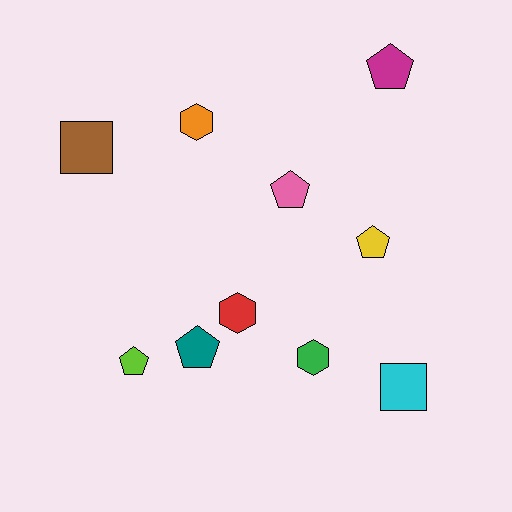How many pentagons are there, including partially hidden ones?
There are 5 pentagons.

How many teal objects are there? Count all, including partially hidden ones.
There is 1 teal object.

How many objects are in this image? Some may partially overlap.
There are 10 objects.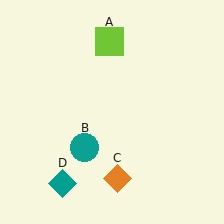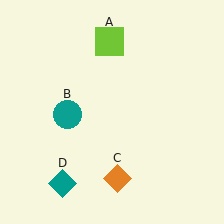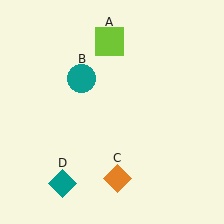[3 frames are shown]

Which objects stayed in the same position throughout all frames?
Lime square (object A) and orange diamond (object C) and teal diamond (object D) remained stationary.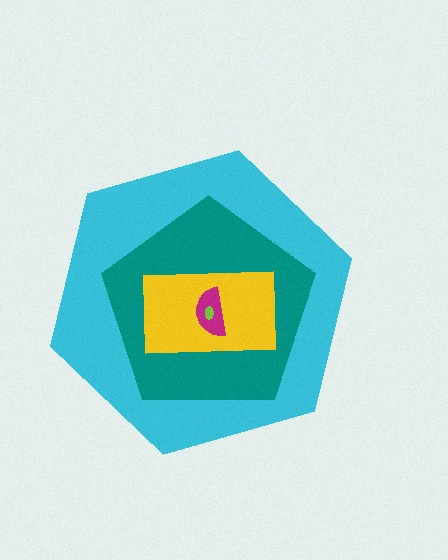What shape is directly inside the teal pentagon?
The yellow rectangle.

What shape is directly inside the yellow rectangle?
The magenta semicircle.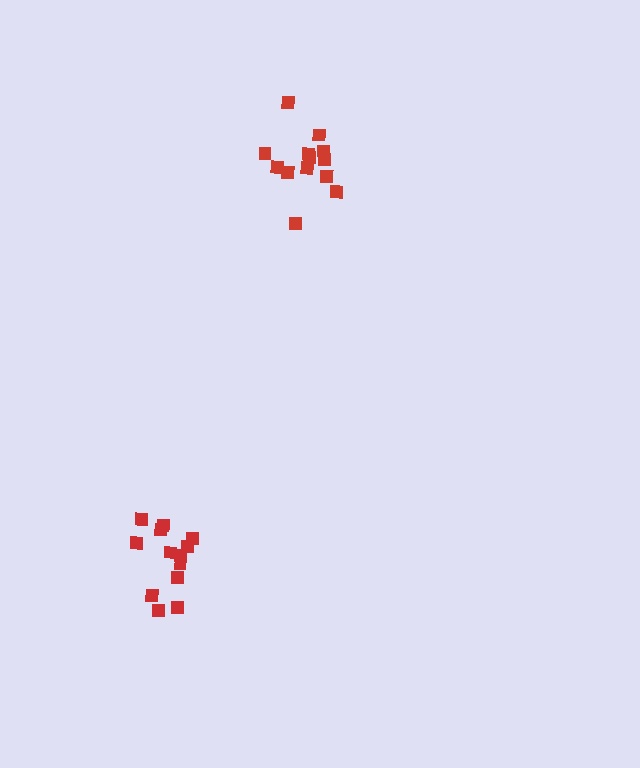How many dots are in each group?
Group 1: 13 dots, Group 2: 13 dots (26 total).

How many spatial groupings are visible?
There are 2 spatial groupings.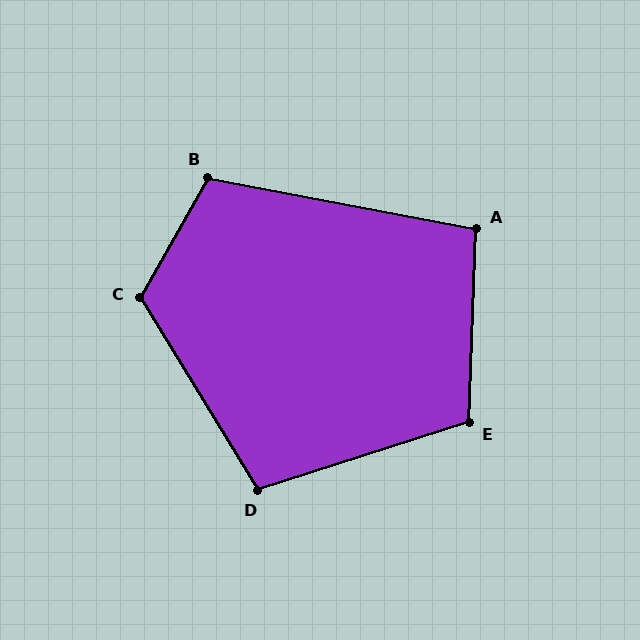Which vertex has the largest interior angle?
C, at approximately 119 degrees.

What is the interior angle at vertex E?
Approximately 110 degrees (obtuse).